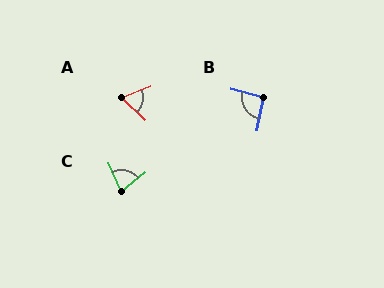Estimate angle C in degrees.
Approximately 76 degrees.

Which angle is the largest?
B, at approximately 94 degrees.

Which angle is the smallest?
A, at approximately 64 degrees.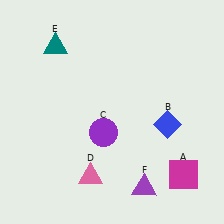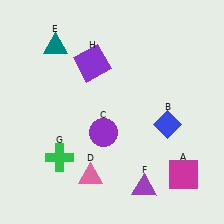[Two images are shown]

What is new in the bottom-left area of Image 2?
A green cross (G) was added in the bottom-left area of Image 2.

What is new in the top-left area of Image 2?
A purple square (H) was added in the top-left area of Image 2.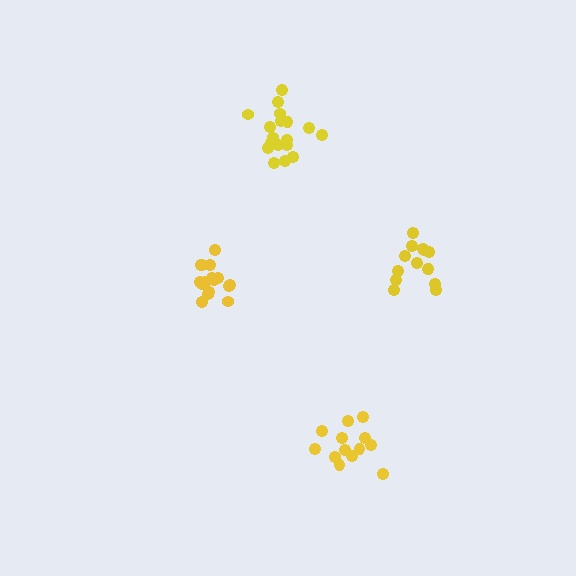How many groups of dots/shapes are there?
There are 4 groups.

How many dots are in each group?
Group 1: 18 dots, Group 2: 14 dots, Group 3: 13 dots, Group 4: 16 dots (61 total).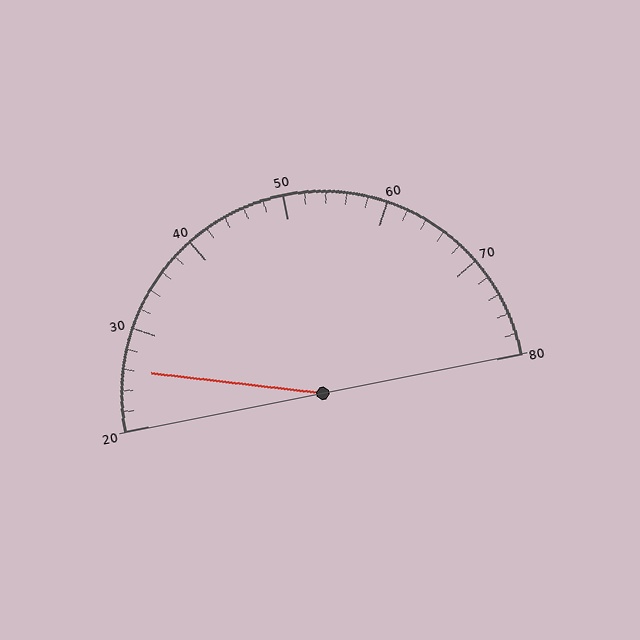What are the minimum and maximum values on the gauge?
The gauge ranges from 20 to 80.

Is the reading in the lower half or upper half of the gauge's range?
The reading is in the lower half of the range (20 to 80).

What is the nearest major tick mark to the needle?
The nearest major tick mark is 30.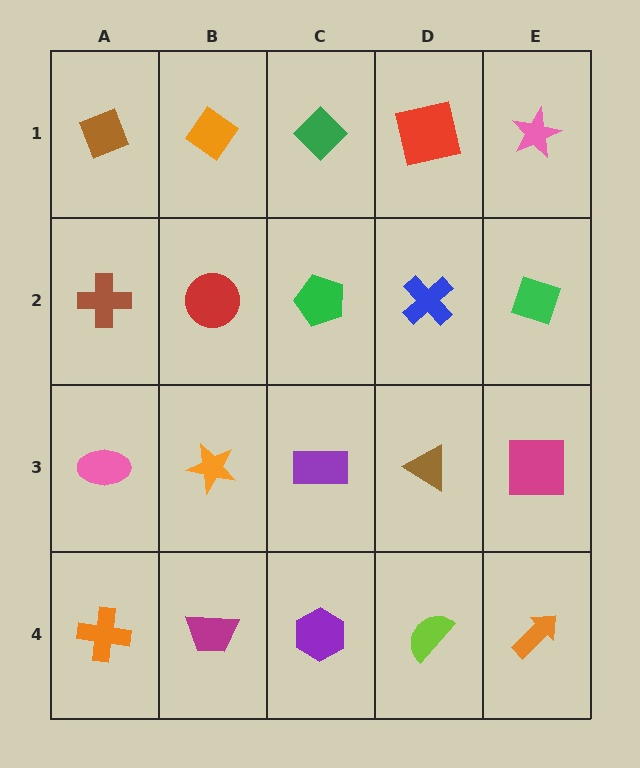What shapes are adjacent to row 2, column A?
A brown diamond (row 1, column A), a pink ellipse (row 3, column A), a red circle (row 2, column B).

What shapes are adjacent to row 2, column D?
A red square (row 1, column D), a brown triangle (row 3, column D), a green pentagon (row 2, column C), a green diamond (row 2, column E).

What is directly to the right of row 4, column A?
A magenta trapezoid.